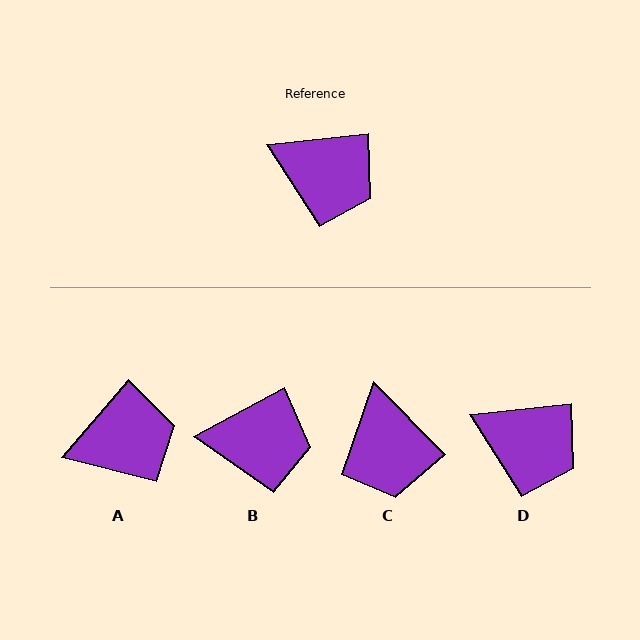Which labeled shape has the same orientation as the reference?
D.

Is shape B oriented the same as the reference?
No, it is off by about 22 degrees.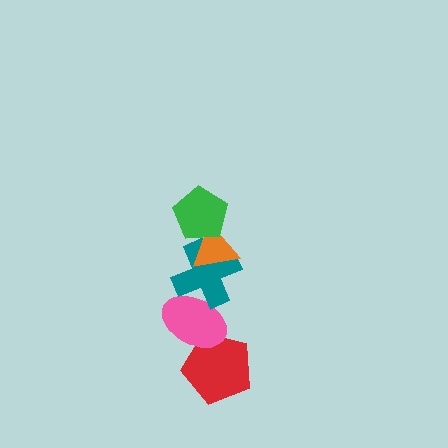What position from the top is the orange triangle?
The orange triangle is 2nd from the top.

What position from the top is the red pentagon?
The red pentagon is 5th from the top.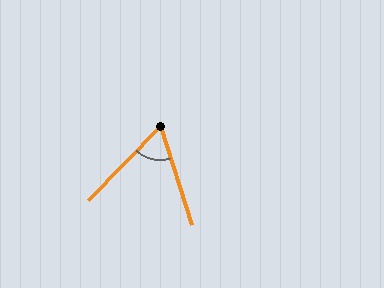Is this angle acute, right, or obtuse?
It is acute.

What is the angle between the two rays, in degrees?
Approximately 62 degrees.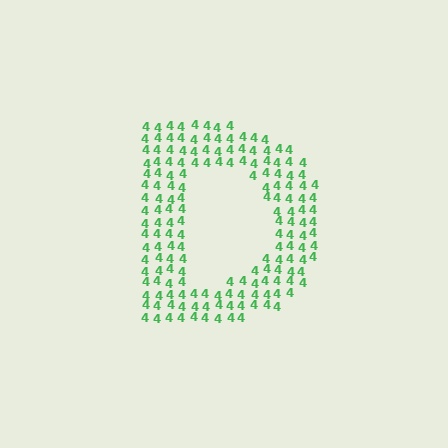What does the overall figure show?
The overall figure shows the letter D.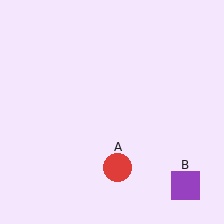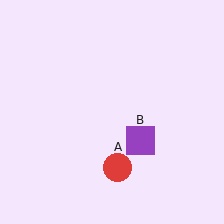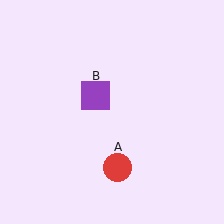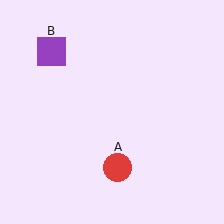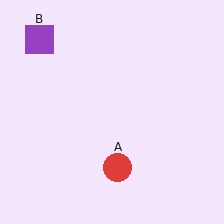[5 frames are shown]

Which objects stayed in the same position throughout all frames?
Red circle (object A) remained stationary.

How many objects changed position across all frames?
1 object changed position: purple square (object B).